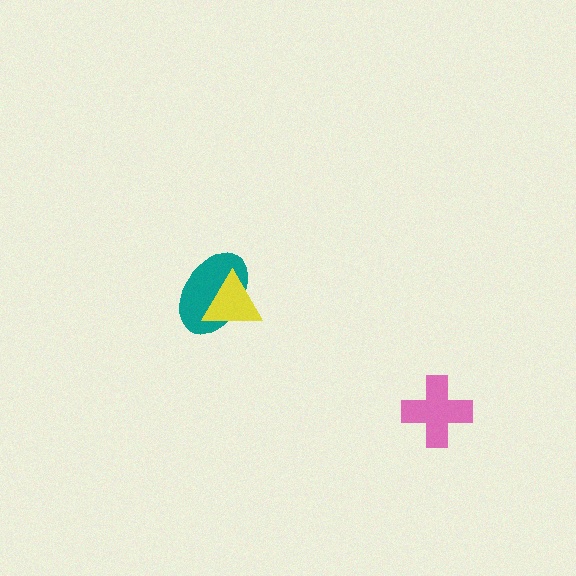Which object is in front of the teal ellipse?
The yellow triangle is in front of the teal ellipse.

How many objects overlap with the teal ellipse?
1 object overlaps with the teal ellipse.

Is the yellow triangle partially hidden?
No, no other shape covers it.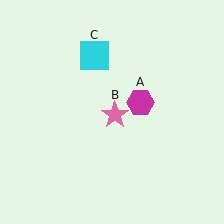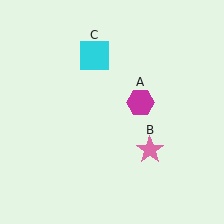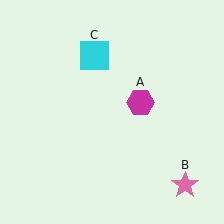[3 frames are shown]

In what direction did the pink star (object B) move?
The pink star (object B) moved down and to the right.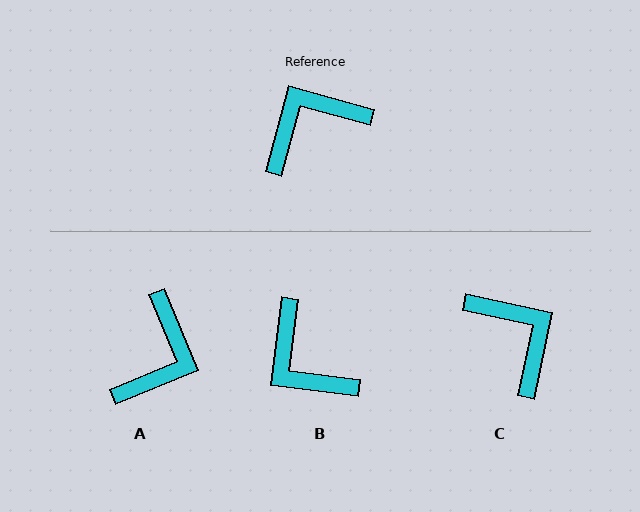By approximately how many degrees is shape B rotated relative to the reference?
Approximately 98 degrees counter-clockwise.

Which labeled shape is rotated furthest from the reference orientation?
A, about 142 degrees away.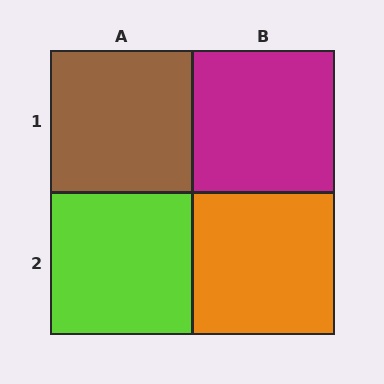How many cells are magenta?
1 cell is magenta.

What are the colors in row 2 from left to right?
Lime, orange.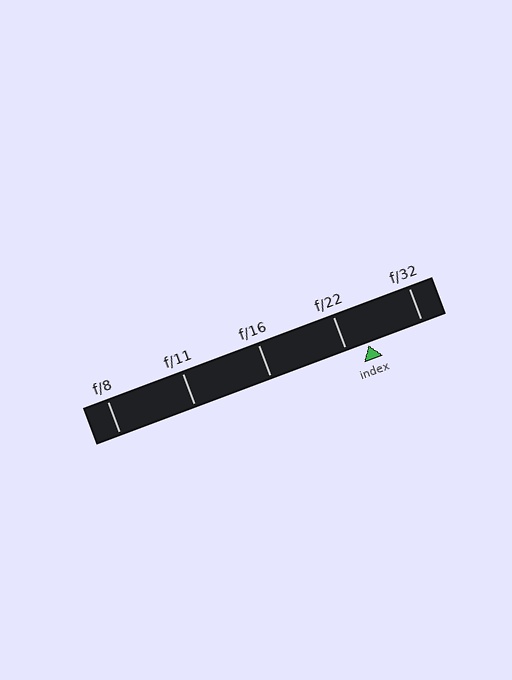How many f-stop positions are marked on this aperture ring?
There are 5 f-stop positions marked.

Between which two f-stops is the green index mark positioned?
The index mark is between f/22 and f/32.